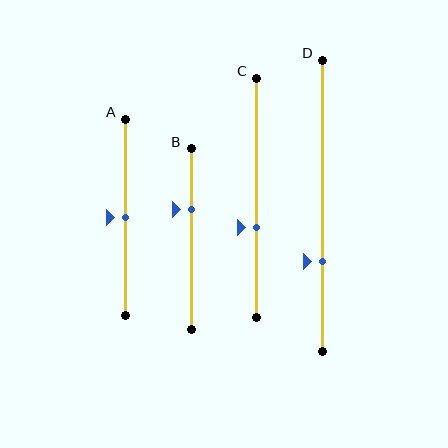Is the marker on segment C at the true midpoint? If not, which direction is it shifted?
No, the marker on segment C is shifted downward by about 12% of the segment length.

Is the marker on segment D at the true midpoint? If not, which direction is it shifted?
No, the marker on segment D is shifted downward by about 19% of the segment length.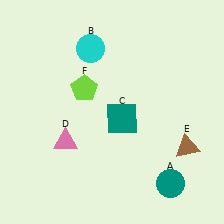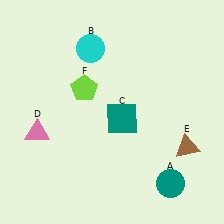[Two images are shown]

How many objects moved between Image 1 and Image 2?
1 object moved between the two images.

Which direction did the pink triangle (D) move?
The pink triangle (D) moved left.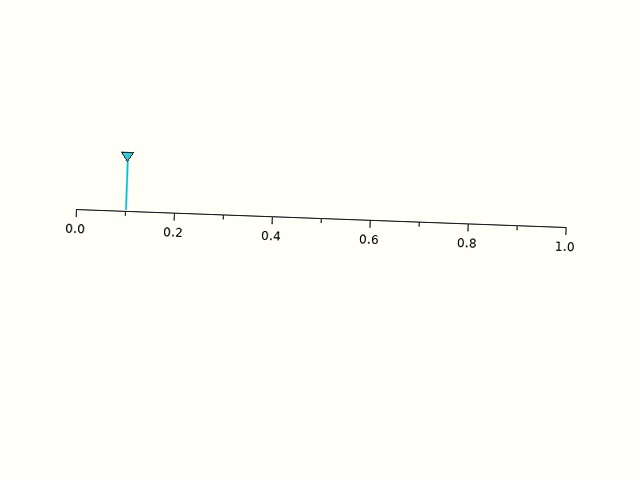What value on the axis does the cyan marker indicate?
The marker indicates approximately 0.1.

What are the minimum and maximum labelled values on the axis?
The axis runs from 0.0 to 1.0.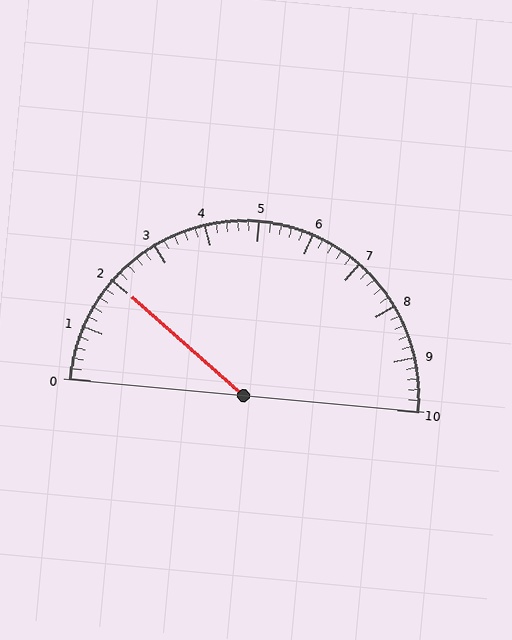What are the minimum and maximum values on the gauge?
The gauge ranges from 0 to 10.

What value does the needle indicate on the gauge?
The needle indicates approximately 2.0.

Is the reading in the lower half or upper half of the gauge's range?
The reading is in the lower half of the range (0 to 10).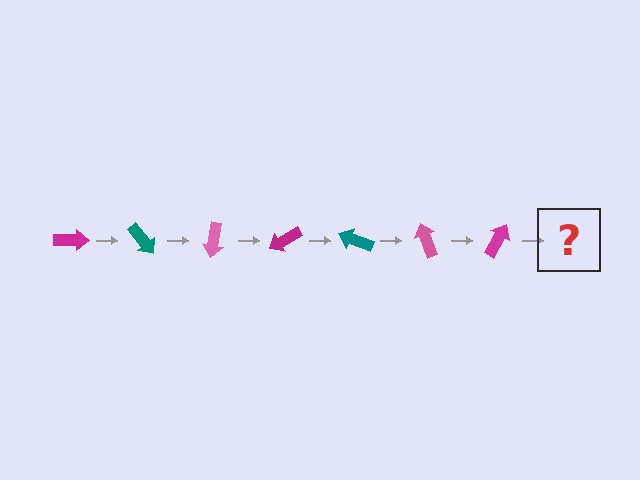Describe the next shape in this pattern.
It should be a teal arrow, rotated 350 degrees from the start.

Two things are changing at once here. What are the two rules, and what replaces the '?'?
The two rules are that it rotates 50 degrees each step and the color cycles through magenta, teal, and pink. The '?' should be a teal arrow, rotated 350 degrees from the start.